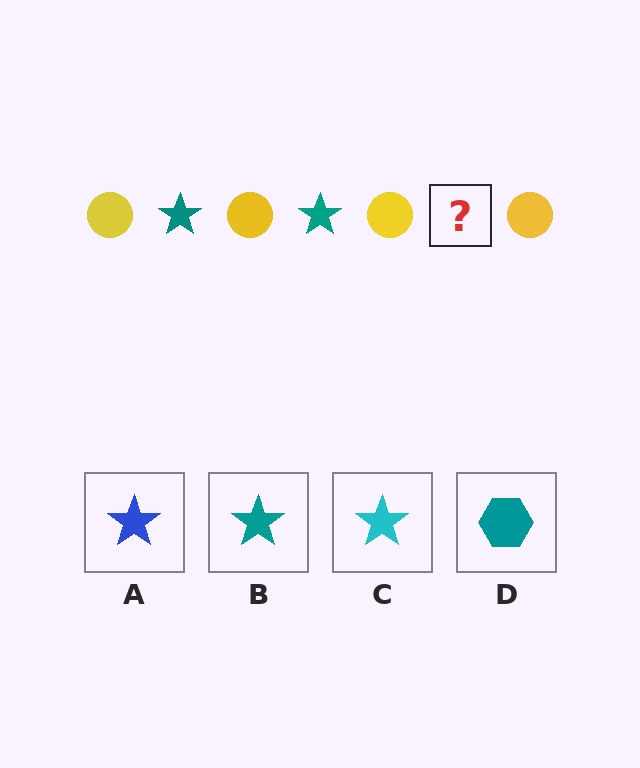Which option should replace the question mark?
Option B.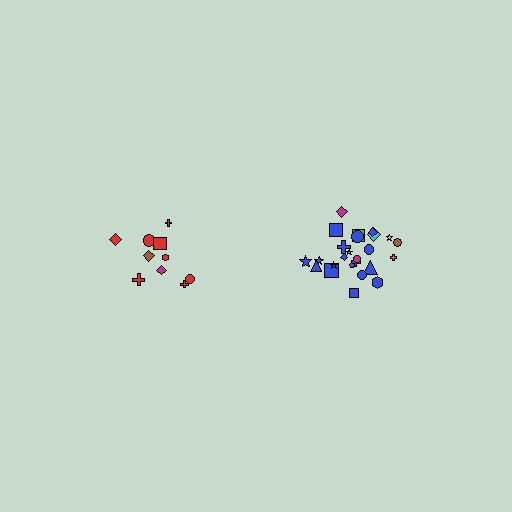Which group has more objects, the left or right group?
The right group.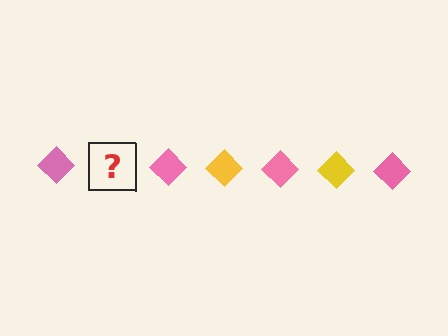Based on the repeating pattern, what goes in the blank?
The blank should be a yellow diamond.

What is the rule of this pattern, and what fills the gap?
The rule is that the pattern cycles through pink, yellow diamonds. The gap should be filled with a yellow diamond.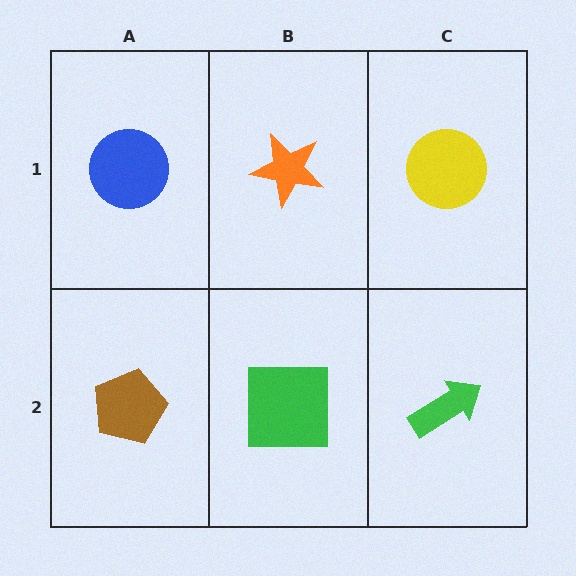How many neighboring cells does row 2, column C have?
2.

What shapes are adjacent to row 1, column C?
A green arrow (row 2, column C), an orange star (row 1, column B).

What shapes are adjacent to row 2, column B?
An orange star (row 1, column B), a brown pentagon (row 2, column A), a green arrow (row 2, column C).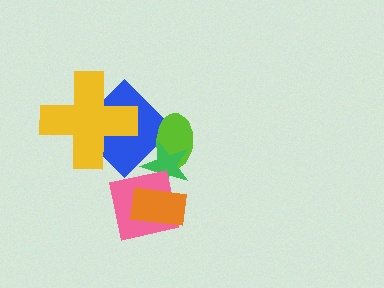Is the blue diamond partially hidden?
Yes, it is partially covered by another shape.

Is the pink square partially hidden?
Yes, it is partially covered by another shape.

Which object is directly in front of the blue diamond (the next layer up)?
The lime ellipse is directly in front of the blue diamond.